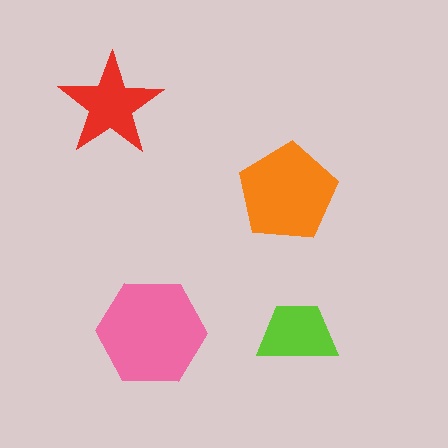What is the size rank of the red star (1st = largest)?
3rd.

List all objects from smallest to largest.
The lime trapezoid, the red star, the orange pentagon, the pink hexagon.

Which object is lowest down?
The pink hexagon is bottommost.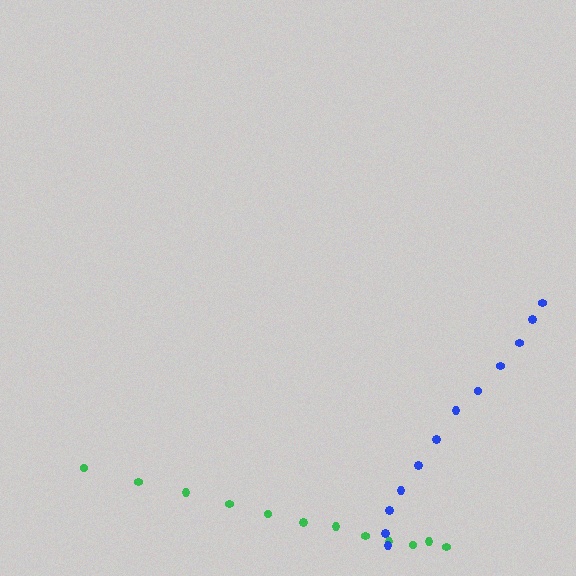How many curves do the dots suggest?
There are 2 distinct paths.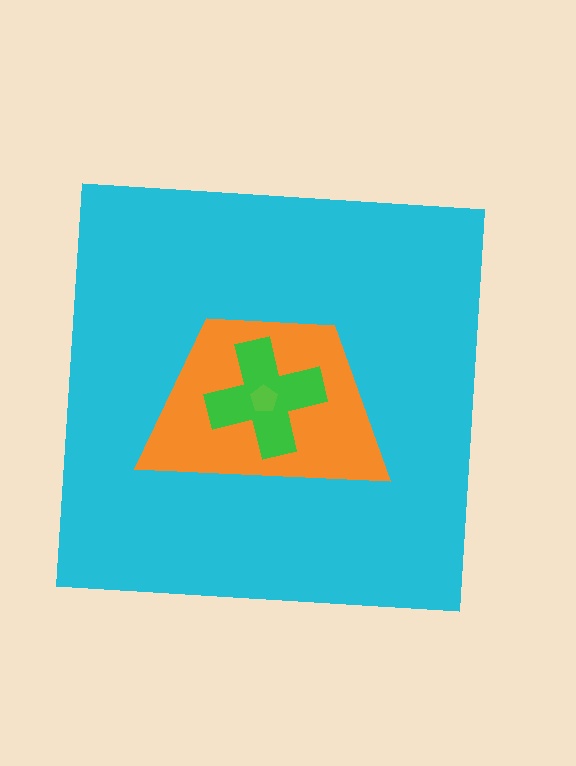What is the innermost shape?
The lime pentagon.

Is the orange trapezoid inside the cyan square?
Yes.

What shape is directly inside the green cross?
The lime pentagon.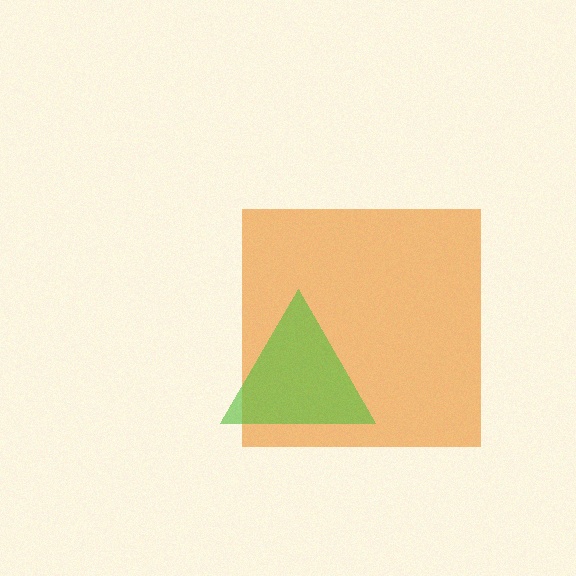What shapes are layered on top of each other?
The layered shapes are: an orange square, a lime triangle.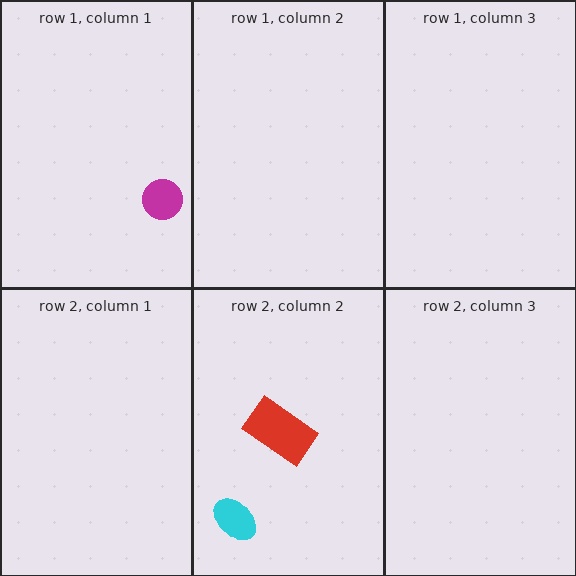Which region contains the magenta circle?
The row 1, column 1 region.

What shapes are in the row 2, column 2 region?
The red rectangle, the cyan ellipse.